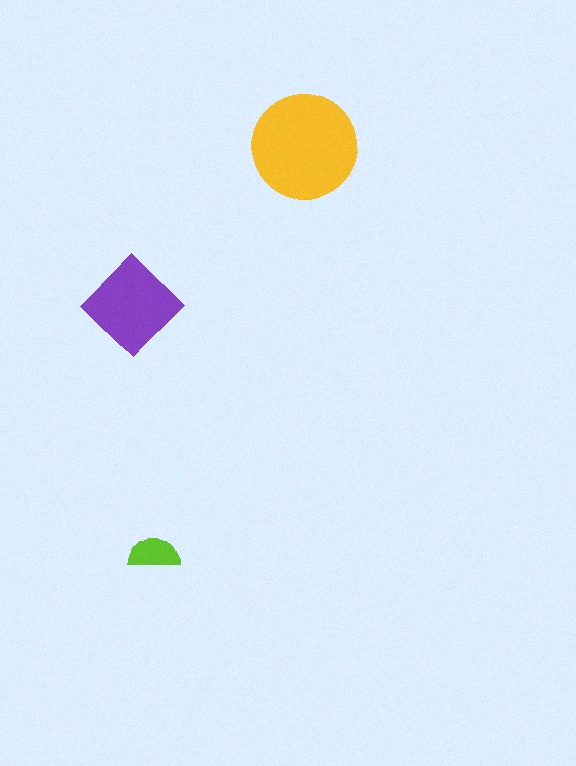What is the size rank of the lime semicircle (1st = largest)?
3rd.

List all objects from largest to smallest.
The yellow circle, the purple diamond, the lime semicircle.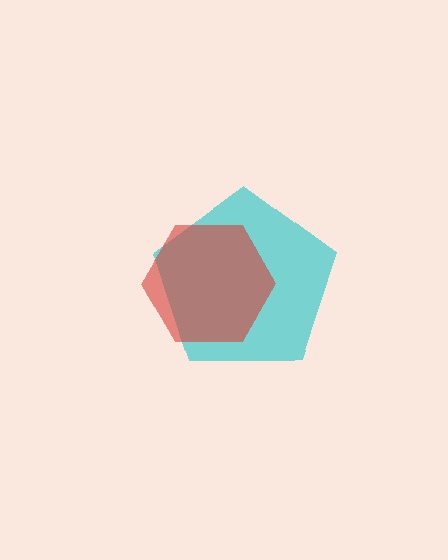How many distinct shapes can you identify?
There are 2 distinct shapes: a cyan pentagon, a red hexagon.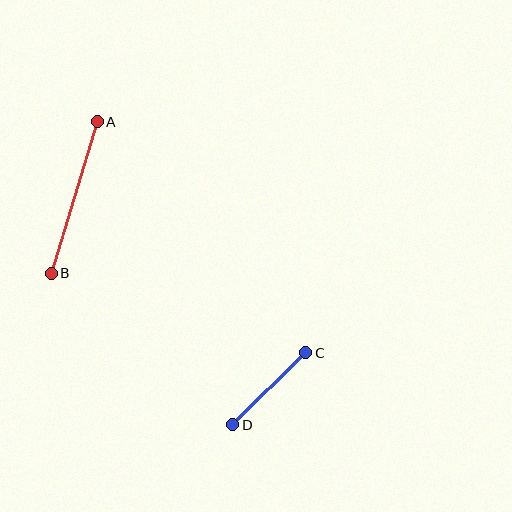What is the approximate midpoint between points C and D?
The midpoint is at approximately (269, 389) pixels.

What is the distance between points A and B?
The distance is approximately 158 pixels.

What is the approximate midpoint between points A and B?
The midpoint is at approximately (74, 197) pixels.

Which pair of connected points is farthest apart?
Points A and B are farthest apart.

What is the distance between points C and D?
The distance is approximately 103 pixels.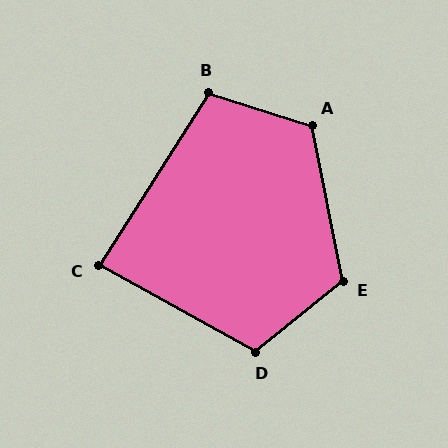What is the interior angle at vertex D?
Approximately 112 degrees (obtuse).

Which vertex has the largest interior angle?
A, at approximately 119 degrees.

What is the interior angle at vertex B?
Approximately 105 degrees (obtuse).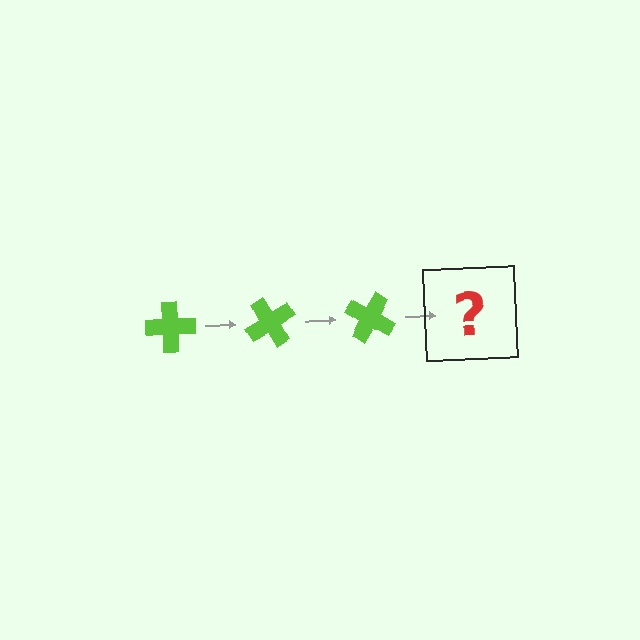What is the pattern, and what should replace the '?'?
The pattern is that the cross rotates 60 degrees each step. The '?' should be a lime cross rotated 180 degrees.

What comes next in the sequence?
The next element should be a lime cross rotated 180 degrees.